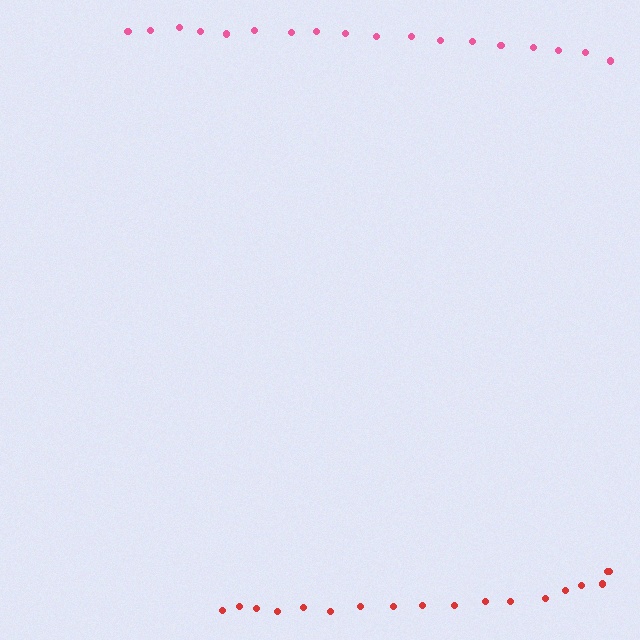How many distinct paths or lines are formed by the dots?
There are 2 distinct paths.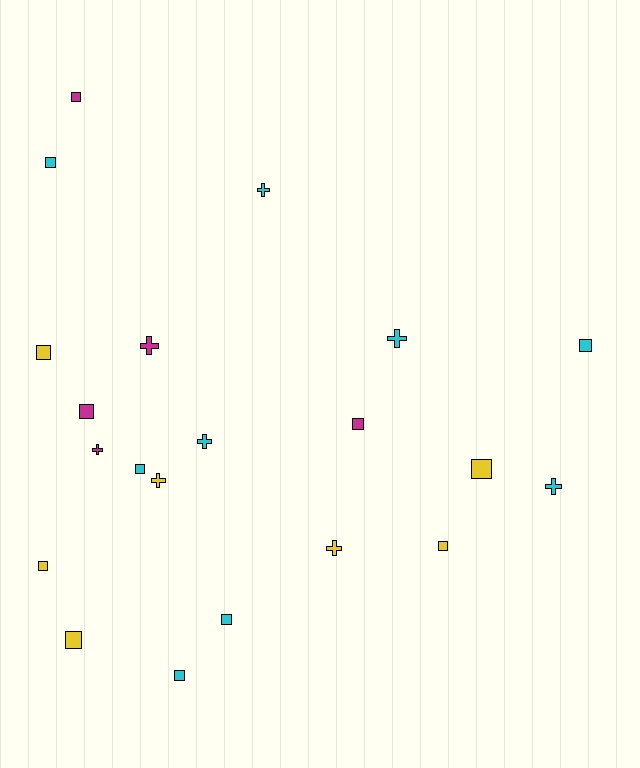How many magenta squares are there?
There are 3 magenta squares.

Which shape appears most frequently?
Square, with 13 objects.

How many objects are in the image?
There are 21 objects.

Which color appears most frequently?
Cyan, with 9 objects.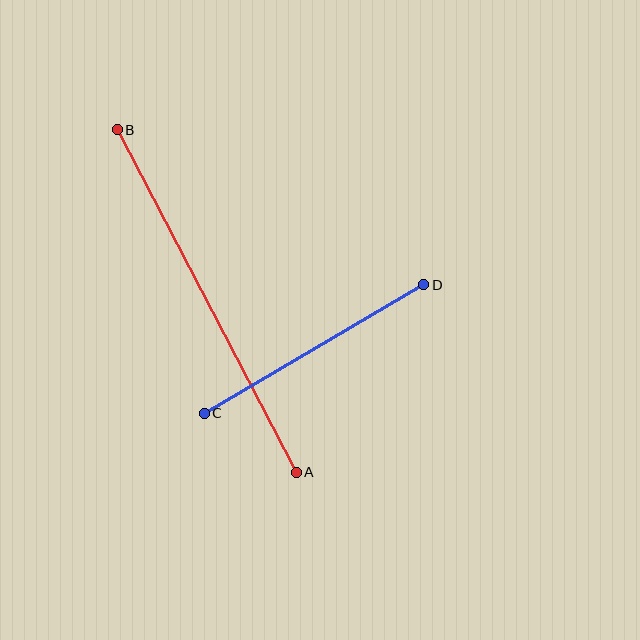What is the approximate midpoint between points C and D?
The midpoint is at approximately (314, 349) pixels.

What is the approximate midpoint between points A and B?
The midpoint is at approximately (207, 301) pixels.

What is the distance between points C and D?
The distance is approximately 255 pixels.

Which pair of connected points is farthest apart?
Points A and B are farthest apart.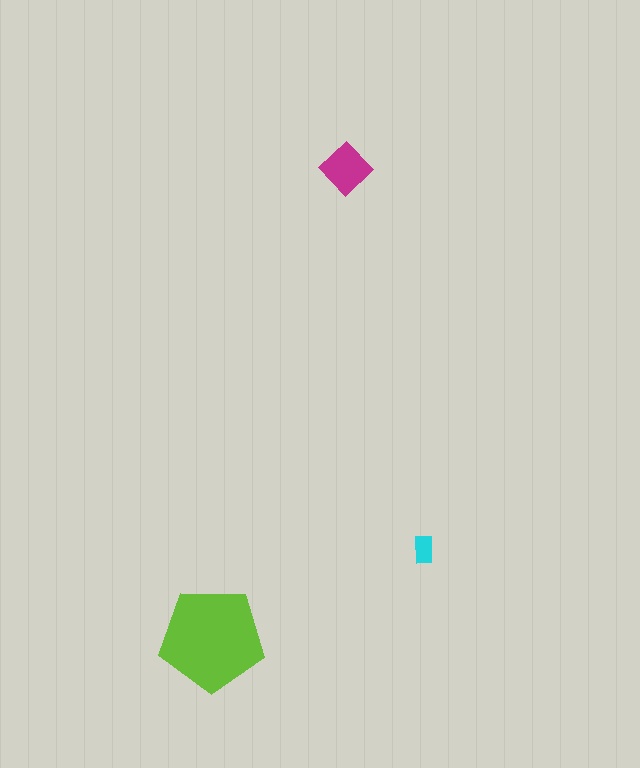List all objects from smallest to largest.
The cyan rectangle, the magenta diamond, the lime pentagon.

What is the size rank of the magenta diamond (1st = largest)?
2nd.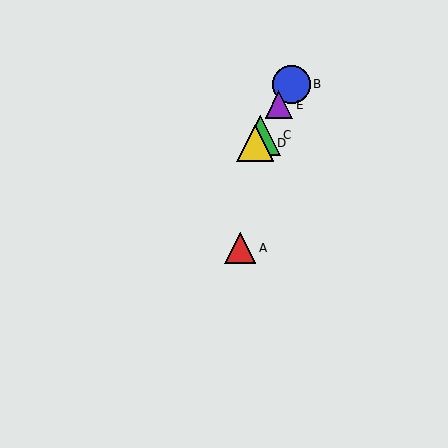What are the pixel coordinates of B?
Object B is at (291, 84).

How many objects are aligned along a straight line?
4 objects (B, C, D, E) are aligned along a straight line.